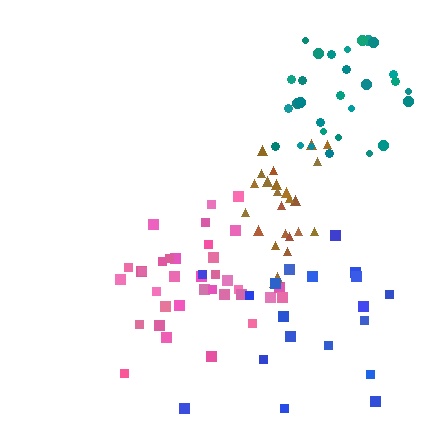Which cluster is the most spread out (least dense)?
Blue.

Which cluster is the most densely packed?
Pink.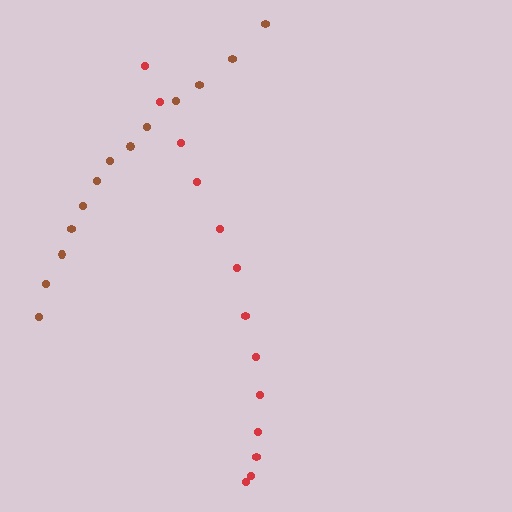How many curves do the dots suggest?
There are 2 distinct paths.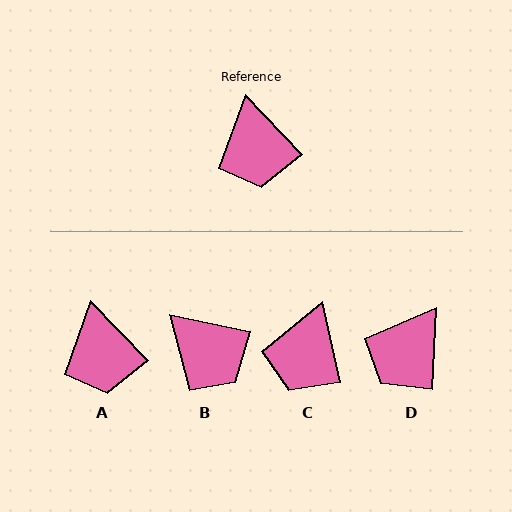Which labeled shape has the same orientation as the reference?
A.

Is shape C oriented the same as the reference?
No, it is off by about 31 degrees.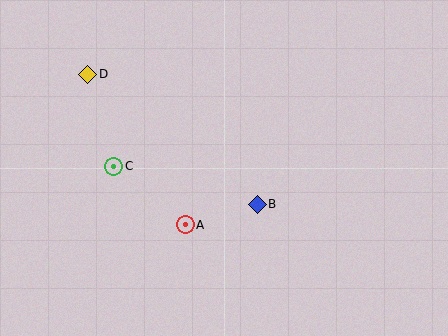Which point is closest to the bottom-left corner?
Point C is closest to the bottom-left corner.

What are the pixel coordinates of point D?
Point D is at (88, 74).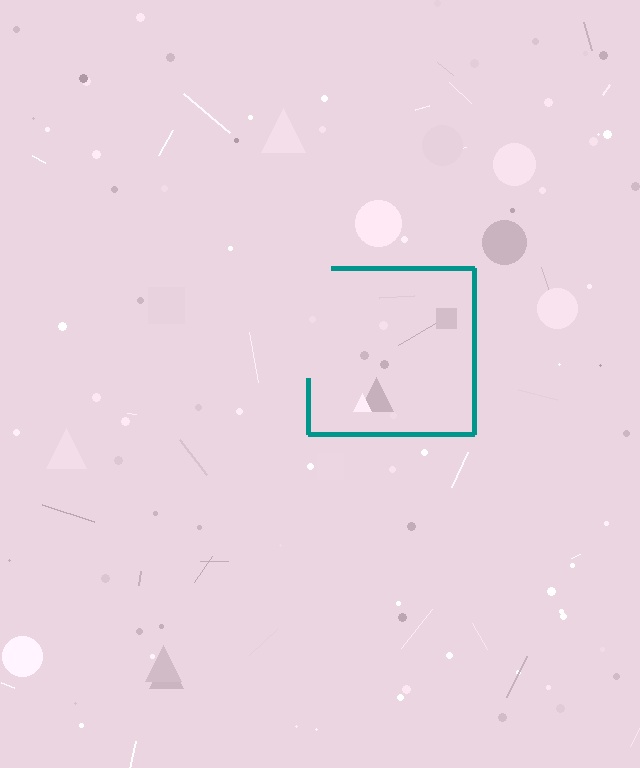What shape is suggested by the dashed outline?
The dashed outline suggests a square.